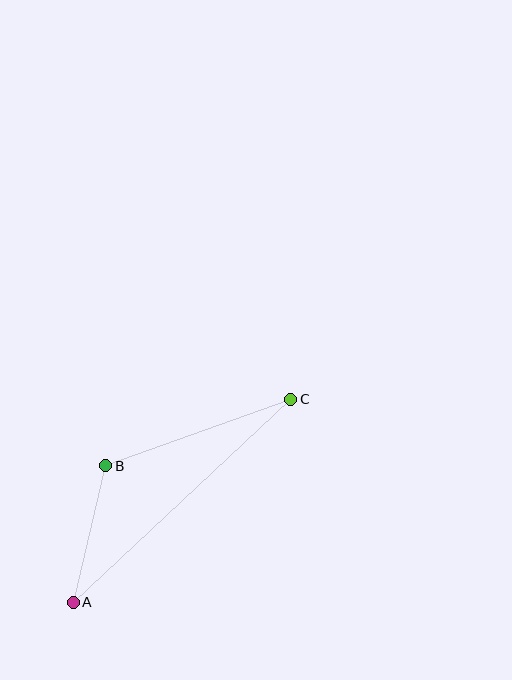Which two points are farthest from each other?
Points A and C are farthest from each other.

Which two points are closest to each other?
Points A and B are closest to each other.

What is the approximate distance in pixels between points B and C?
The distance between B and C is approximately 196 pixels.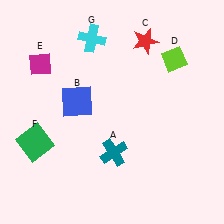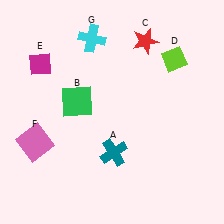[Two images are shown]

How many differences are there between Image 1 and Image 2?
There are 2 differences between the two images.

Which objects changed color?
B changed from blue to green. F changed from green to pink.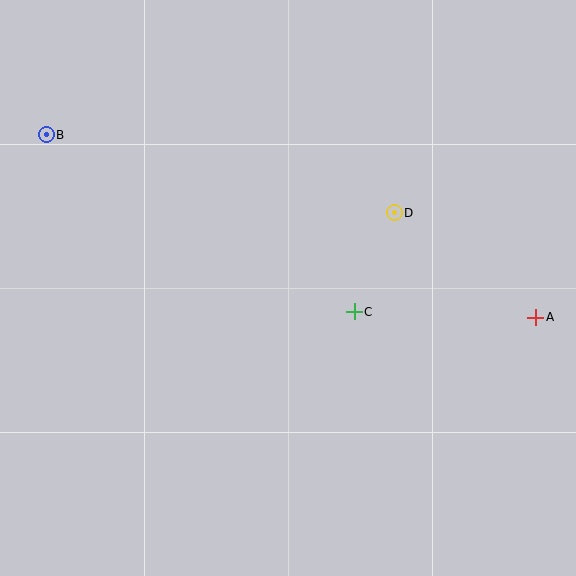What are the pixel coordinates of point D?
Point D is at (394, 213).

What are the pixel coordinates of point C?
Point C is at (354, 312).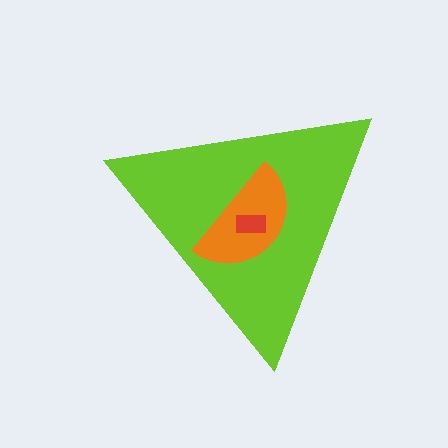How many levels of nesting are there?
3.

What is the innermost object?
The red rectangle.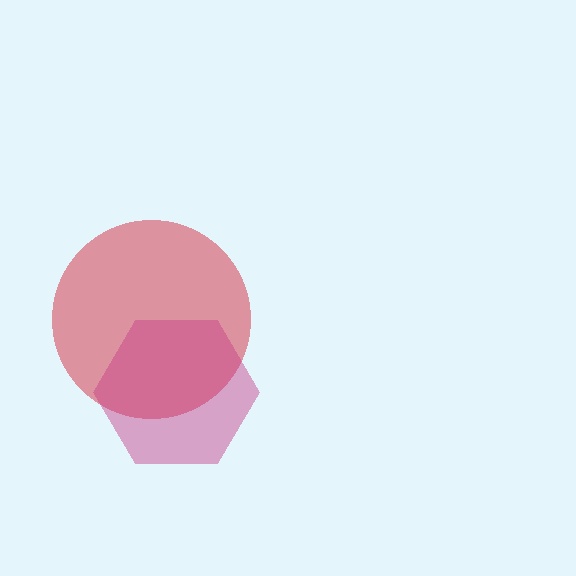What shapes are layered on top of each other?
The layered shapes are: a red circle, a magenta hexagon.